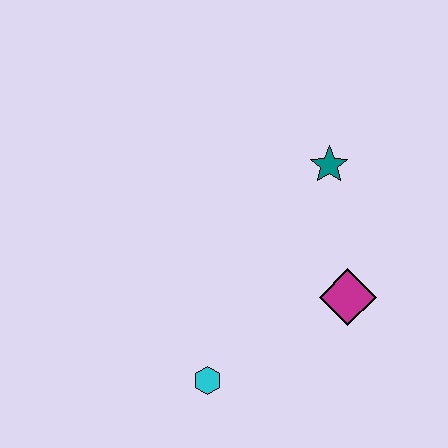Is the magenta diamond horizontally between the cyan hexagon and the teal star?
No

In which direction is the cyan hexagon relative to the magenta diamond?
The cyan hexagon is to the left of the magenta diamond.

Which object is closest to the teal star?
The magenta diamond is closest to the teal star.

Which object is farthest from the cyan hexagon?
The teal star is farthest from the cyan hexagon.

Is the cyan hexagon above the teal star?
No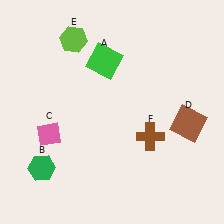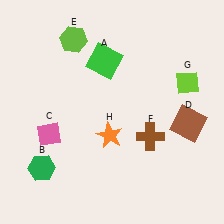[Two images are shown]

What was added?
A lime diamond (G), an orange star (H) were added in Image 2.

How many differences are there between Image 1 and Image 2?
There are 2 differences between the two images.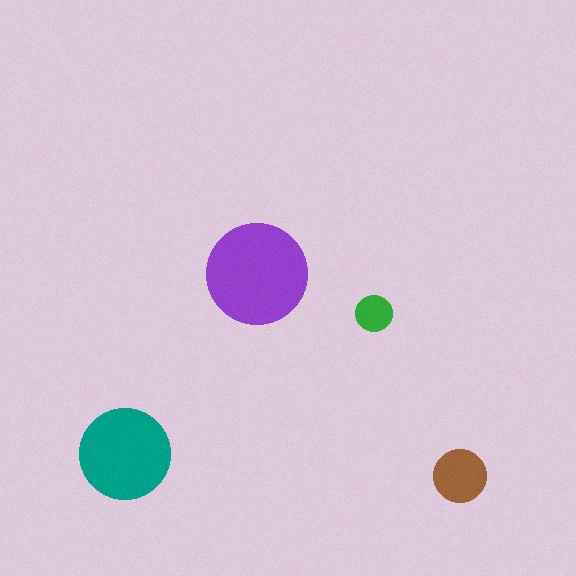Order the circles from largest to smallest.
the purple one, the teal one, the brown one, the green one.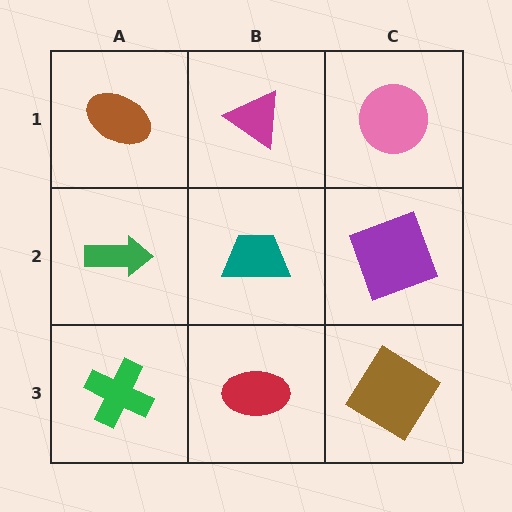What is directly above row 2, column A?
A brown ellipse.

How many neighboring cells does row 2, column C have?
3.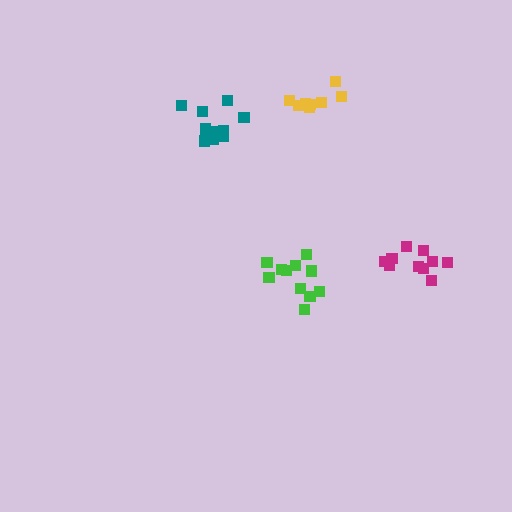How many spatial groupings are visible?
There are 4 spatial groupings.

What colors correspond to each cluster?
The clusters are colored: green, teal, yellow, magenta.